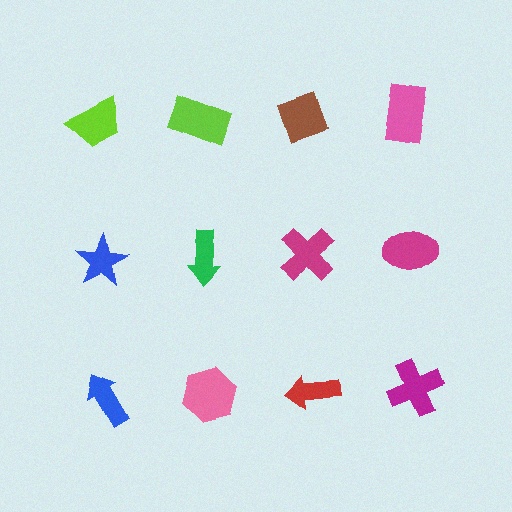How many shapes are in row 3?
4 shapes.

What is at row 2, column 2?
A green arrow.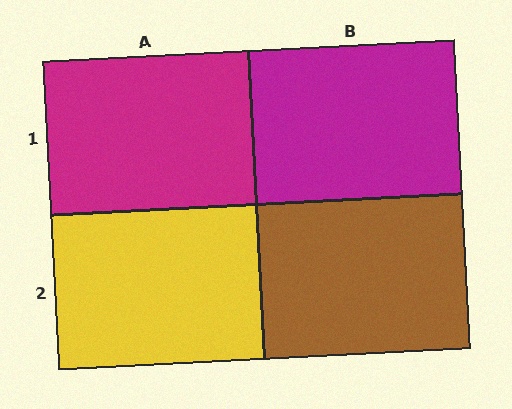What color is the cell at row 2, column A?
Yellow.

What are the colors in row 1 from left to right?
Magenta, magenta.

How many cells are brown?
1 cell is brown.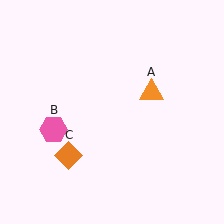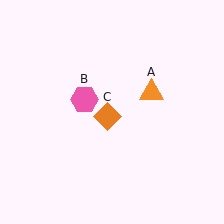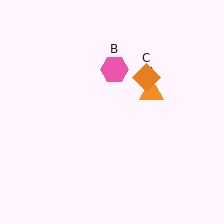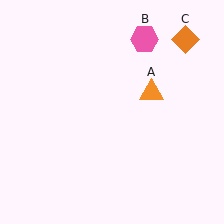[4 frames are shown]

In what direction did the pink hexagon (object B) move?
The pink hexagon (object B) moved up and to the right.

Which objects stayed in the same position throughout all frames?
Orange triangle (object A) remained stationary.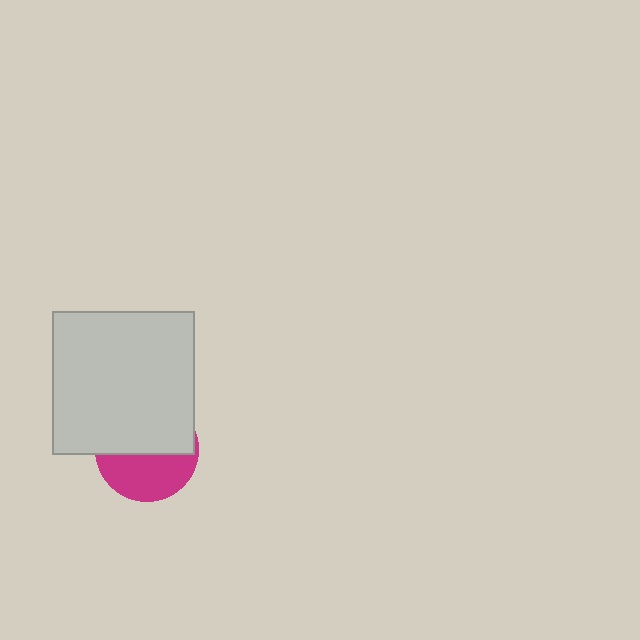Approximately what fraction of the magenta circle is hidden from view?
Roughly 56% of the magenta circle is hidden behind the light gray square.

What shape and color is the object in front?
The object in front is a light gray square.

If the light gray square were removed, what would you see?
You would see the complete magenta circle.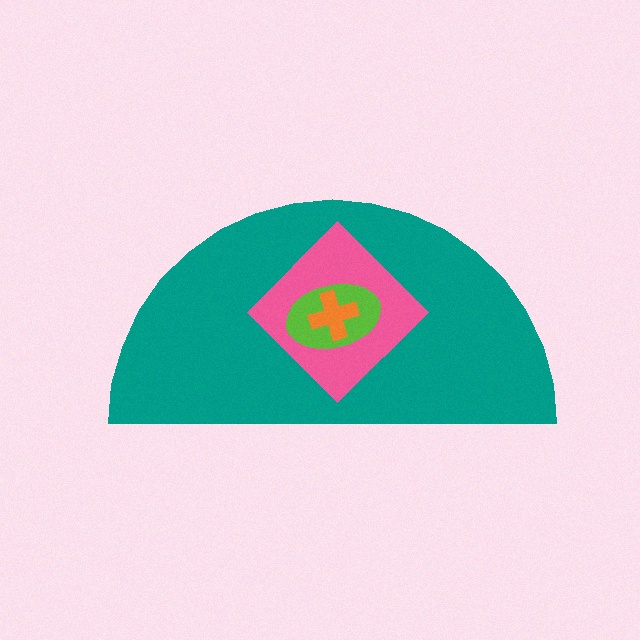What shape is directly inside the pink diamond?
The lime ellipse.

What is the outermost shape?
The teal semicircle.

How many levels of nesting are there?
4.